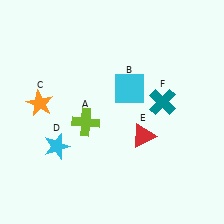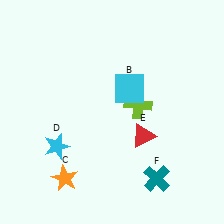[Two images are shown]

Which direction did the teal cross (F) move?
The teal cross (F) moved down.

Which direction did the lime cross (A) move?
The lime cross (A) moved right.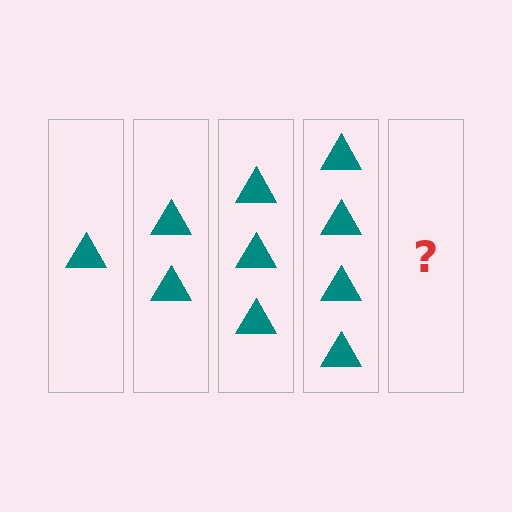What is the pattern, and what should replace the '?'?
The pattern is that each step adds one more triangle. The '?' should be 5 triangles.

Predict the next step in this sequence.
The next step is 5 triangles.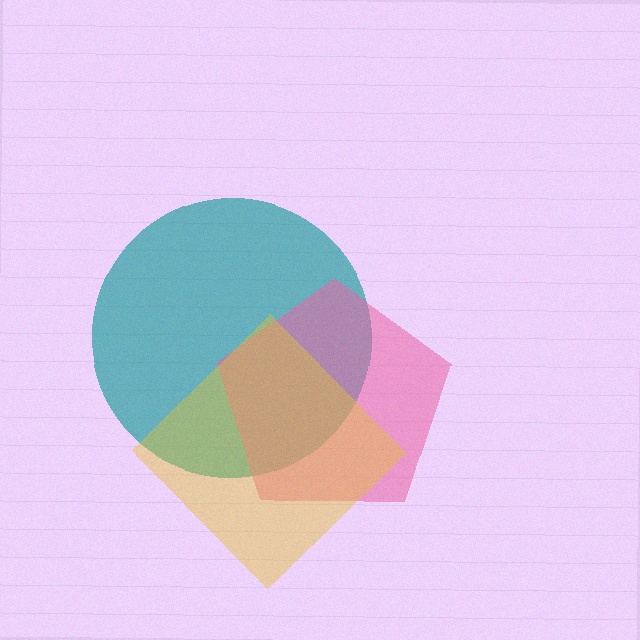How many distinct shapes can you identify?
There are 3 distinct shapes: a teal circle, a pink pentagon, a yellow diamond.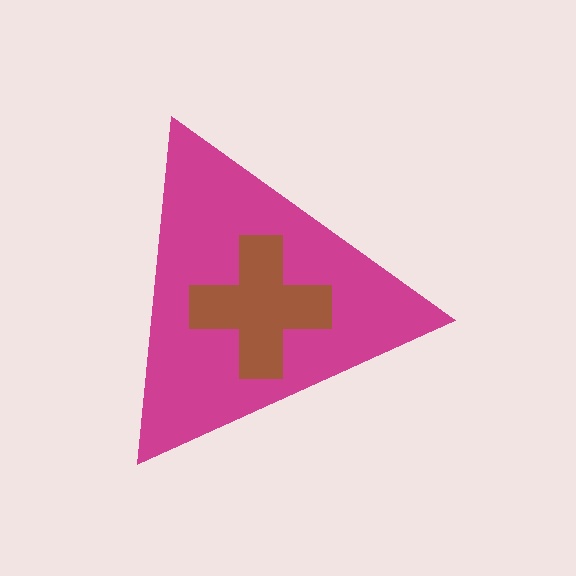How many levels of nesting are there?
2.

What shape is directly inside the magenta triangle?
The brown cross.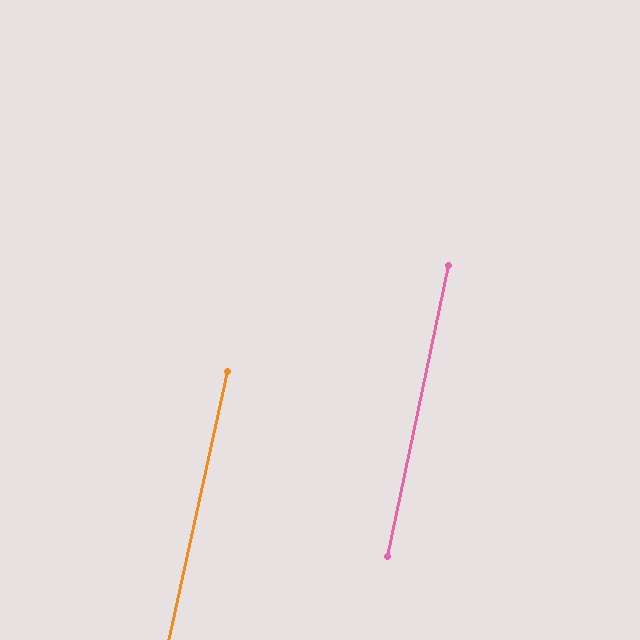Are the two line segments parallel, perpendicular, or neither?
Parallel — their directions differ by only 0.6°.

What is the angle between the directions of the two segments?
Approximately 1 degree.